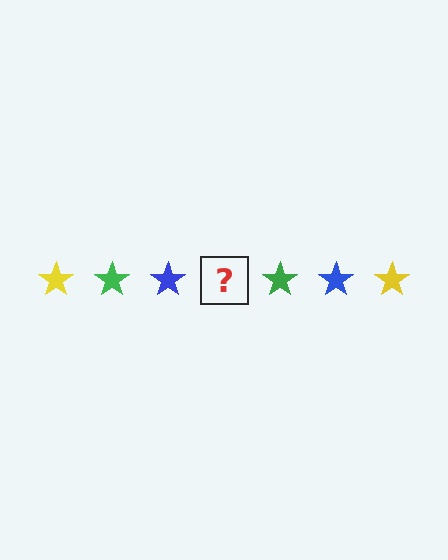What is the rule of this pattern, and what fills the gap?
The rule is that the pattern cycles through yellow, green, blue stars. The gap should be filled with a yellow star.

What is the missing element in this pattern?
The missing element is a yellow star.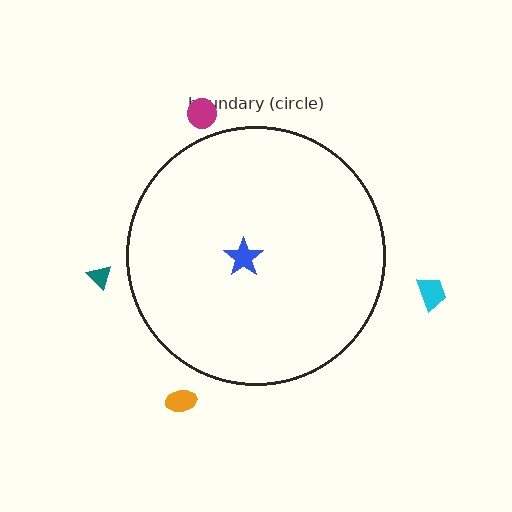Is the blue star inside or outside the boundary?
Inside.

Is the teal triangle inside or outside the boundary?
Outside.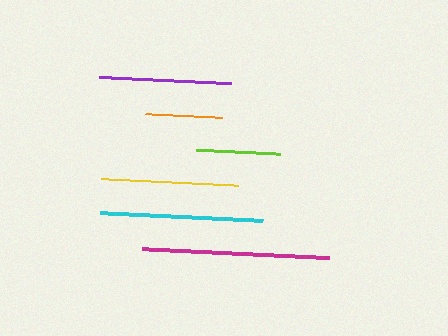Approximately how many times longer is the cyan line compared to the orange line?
The cyan line is approximately 2.1 times the length of the orange line.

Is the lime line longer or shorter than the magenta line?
The magenta line is longer than the lime line.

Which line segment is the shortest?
The orange line is the shortest at approximately 77 pixels.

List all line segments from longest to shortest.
From longest to shortest: magenta, cyan, yellow, purple, lime, orange.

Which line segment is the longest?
The magenta line is the longest at approximately 187 pixels.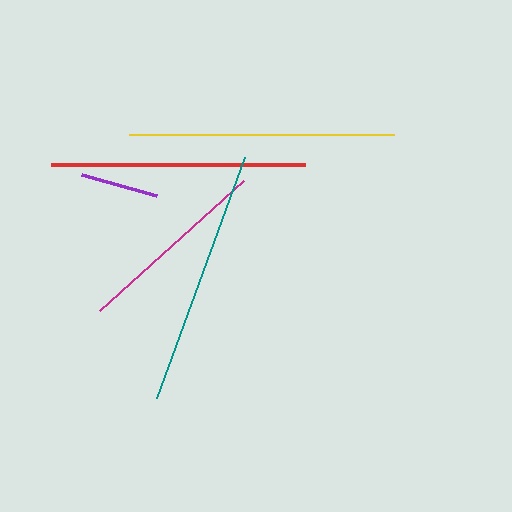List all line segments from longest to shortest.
From longest to shortest: yellow, teal, red, magenta, purple.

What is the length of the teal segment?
The teal segment is approximately 257 pixels long.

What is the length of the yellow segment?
The yellow segment is approximately 266 pixels long.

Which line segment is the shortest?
The purple line is the shortest at approximately 78 pixels.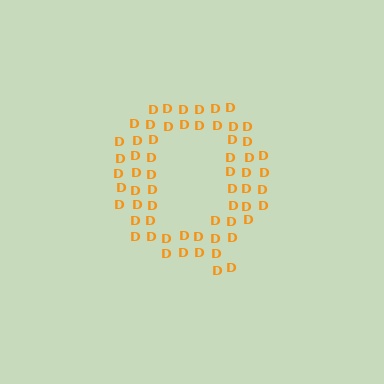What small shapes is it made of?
It is made of small letter D's.